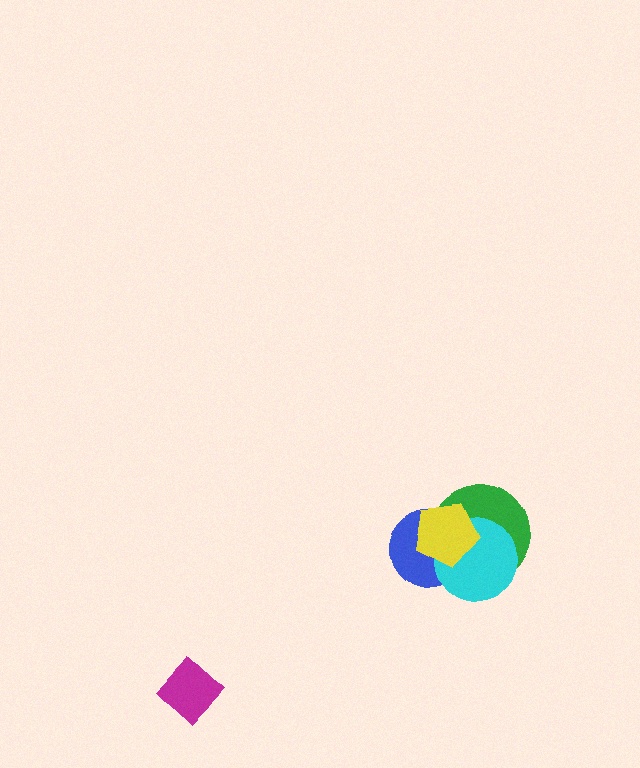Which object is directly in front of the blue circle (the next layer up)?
The green circle is directly in front of the blue circle.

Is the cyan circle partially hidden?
Yes, it is partially covered by another shape.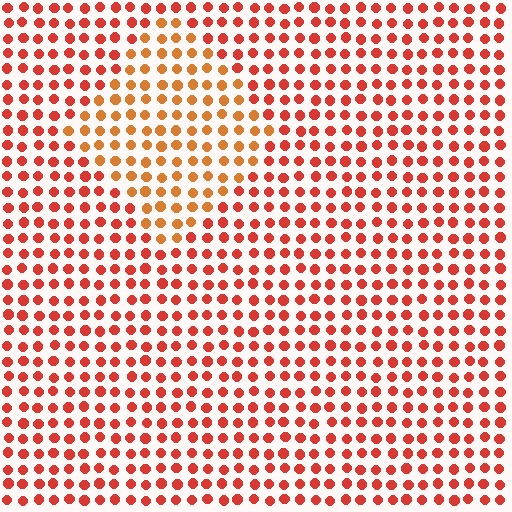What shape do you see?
I see a diamond.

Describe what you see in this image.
The image is filled with small red elements in a uniform arrangement. A diamond-shaped region is visible where the elements are tinted to a slightly different hue, forming a subtle color boundary.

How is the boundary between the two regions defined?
The boundary is defined purely by a slight shift in hue (about 25 degrees). Spacing, size, and orientation are identical on both sides.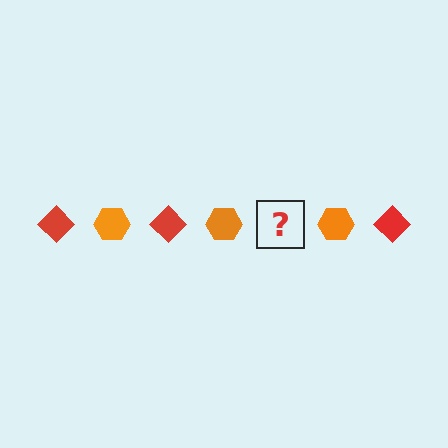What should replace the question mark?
The question mark should be replaced with a red diamond.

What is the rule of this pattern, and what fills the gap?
The rule is that the pattern alternates between red diamond and orange hexagon. The gap should be filled with a red diamond.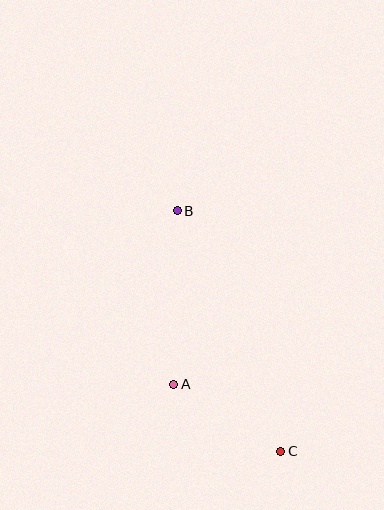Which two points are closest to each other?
Points A and C are closest to each other.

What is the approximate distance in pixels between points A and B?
The distance between A and B is approximately 173 pixels.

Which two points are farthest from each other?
Points B and C are farthest from each other.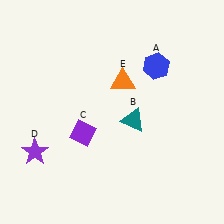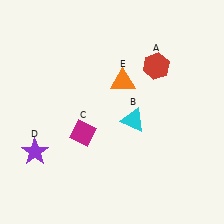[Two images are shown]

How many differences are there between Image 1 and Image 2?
There are 3 differences between the two images.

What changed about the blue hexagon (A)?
In Image 1, A is blue. In Image 2, it changed to red.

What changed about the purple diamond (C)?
In Image 1, C is purple. In Image 2, it changed to magenta.